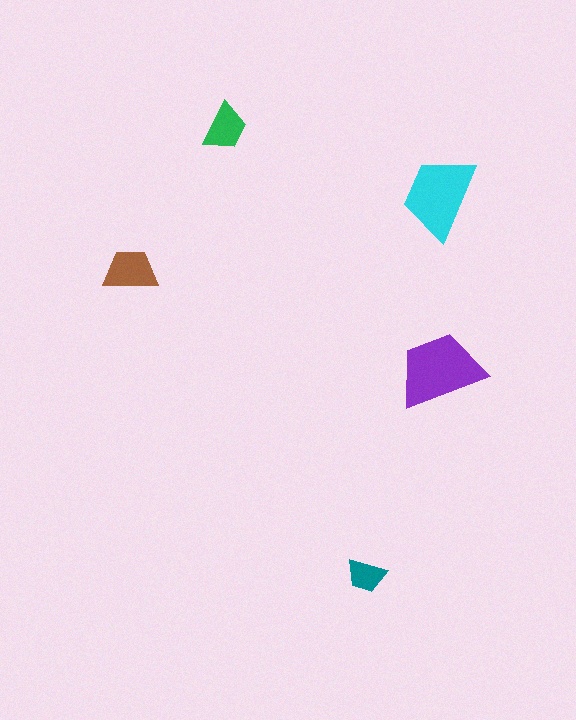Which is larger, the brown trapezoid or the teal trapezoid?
The brown one.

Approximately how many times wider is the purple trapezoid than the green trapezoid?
About 2 times wider.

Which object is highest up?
The green trapezoid is topmost.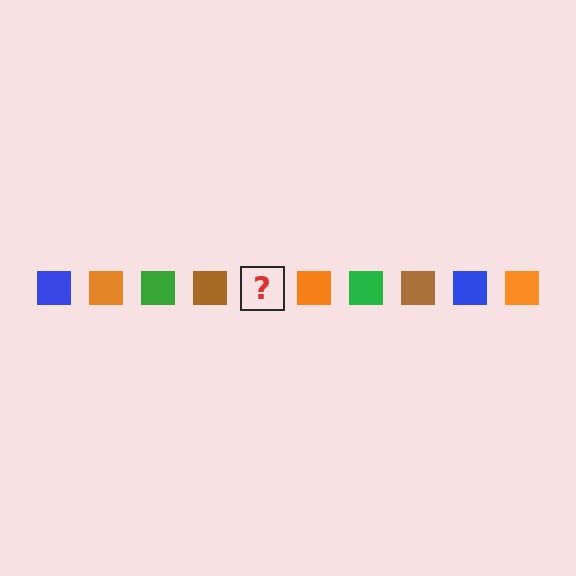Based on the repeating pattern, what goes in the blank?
The blank should be a blue square.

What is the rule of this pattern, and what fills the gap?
The rule is that the pattern cycles through blue, orange, green, brown squares. The gap should be filled with a blue square.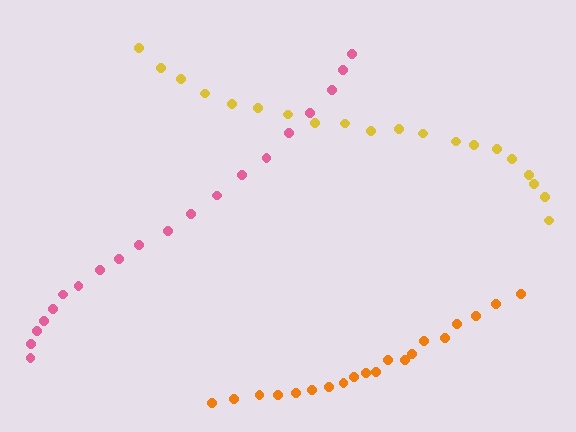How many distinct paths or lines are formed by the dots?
There are 3 distinct paths.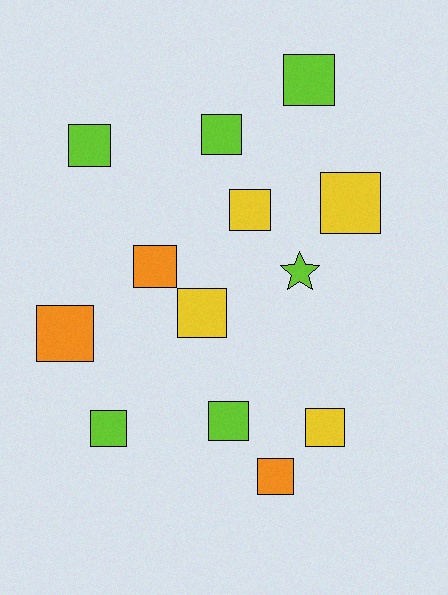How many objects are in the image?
There are 13 objects.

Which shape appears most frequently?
Square, with 12 objects.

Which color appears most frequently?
Lime, with 6 objects.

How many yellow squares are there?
There are 4 yellow squares.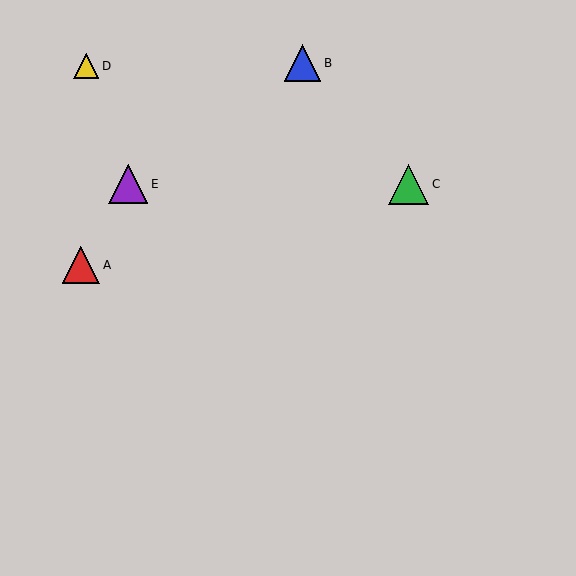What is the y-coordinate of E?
Object E is at y≈184.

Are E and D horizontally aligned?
No, E is at y≈184 and D is at y≈66.